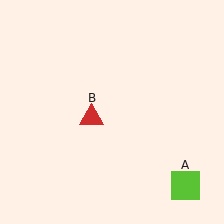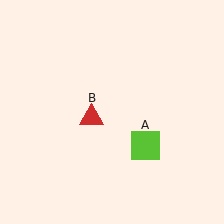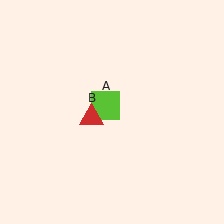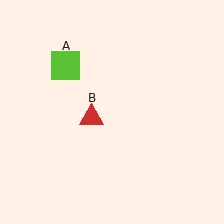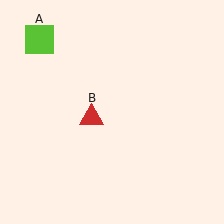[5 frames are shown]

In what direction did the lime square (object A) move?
The lime square (object A) moved up and to the left.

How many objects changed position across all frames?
1 object changed position: lime square (object A).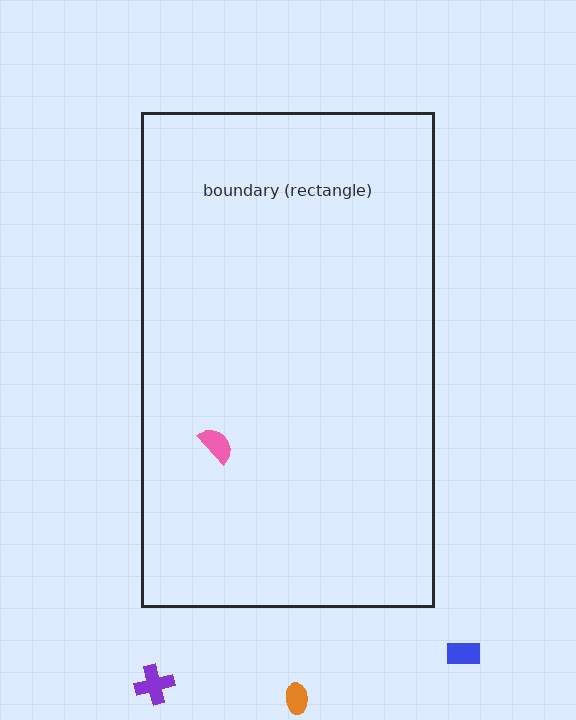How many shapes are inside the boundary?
1 inside, 3 outside.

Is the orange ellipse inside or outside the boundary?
Outside.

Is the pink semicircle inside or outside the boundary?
Inside.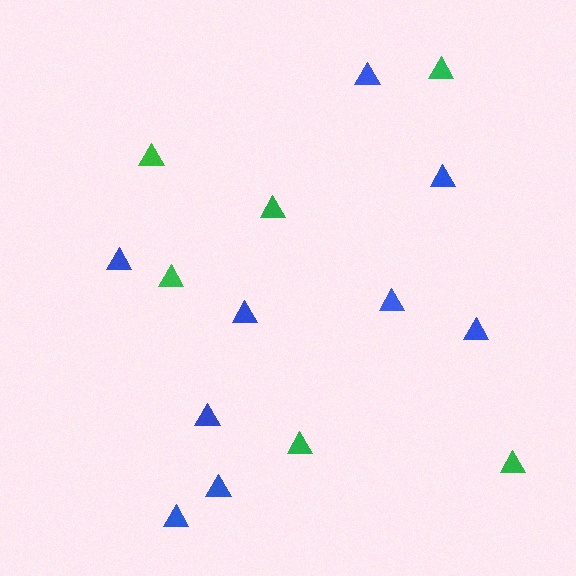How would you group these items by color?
There are 2 groups: one group of green triangles (6) and one group of blue triangles (9).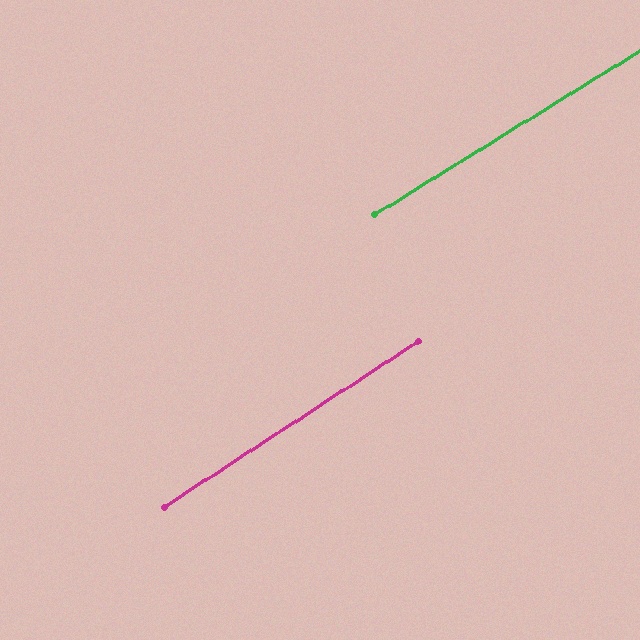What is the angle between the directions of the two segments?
Approximately 1 degree.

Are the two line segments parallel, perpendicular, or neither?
Parallel — their directions differ by only 1.3°.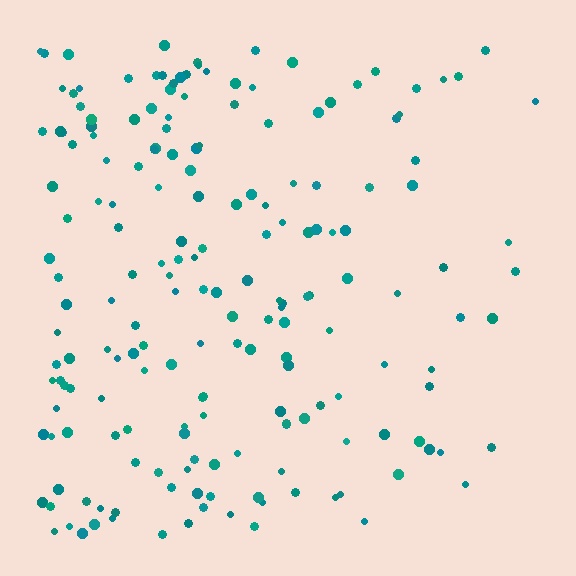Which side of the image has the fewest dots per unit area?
The right.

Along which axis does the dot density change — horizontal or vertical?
Horizontal.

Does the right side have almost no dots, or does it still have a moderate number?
Still a moderate number, just noticeably fewer than the left.